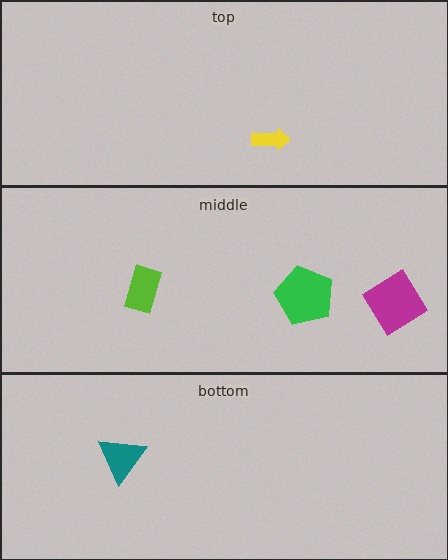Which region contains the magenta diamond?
The middle region.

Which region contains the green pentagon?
The middle region.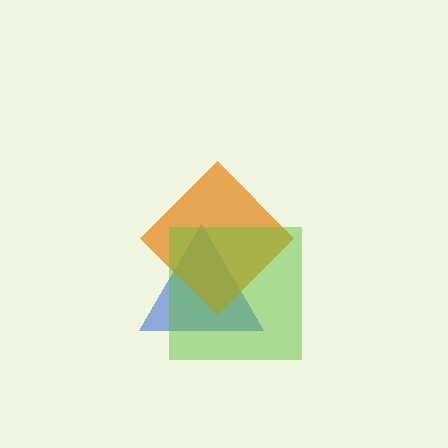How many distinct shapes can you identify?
There are 3 distinct shapes: a blue triangle, an orange diamond, a lime square.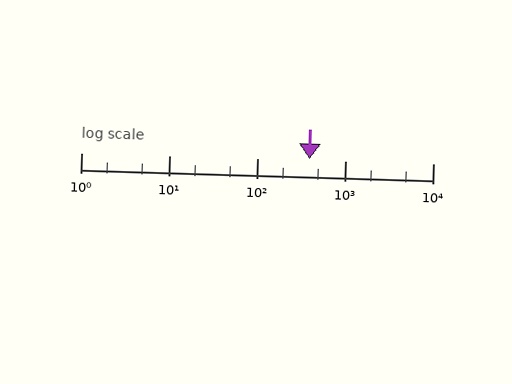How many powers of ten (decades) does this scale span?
The scale spans 4 decades, from 1 to 10000.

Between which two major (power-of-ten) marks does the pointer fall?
The pointer is between 100 and 1000.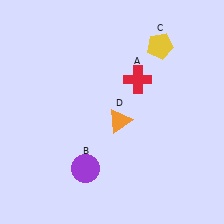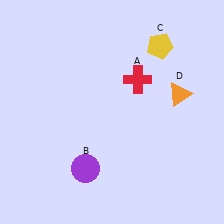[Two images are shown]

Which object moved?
The orange triangle (D) moved right.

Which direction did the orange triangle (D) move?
The orange triangle (D) moved right.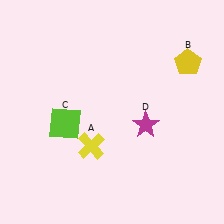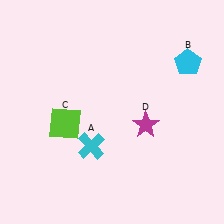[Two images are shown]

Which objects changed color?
A changed from yellow to cyan. B changed from yellow to cyan.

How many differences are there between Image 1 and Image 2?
There are 2 differences between the two images.